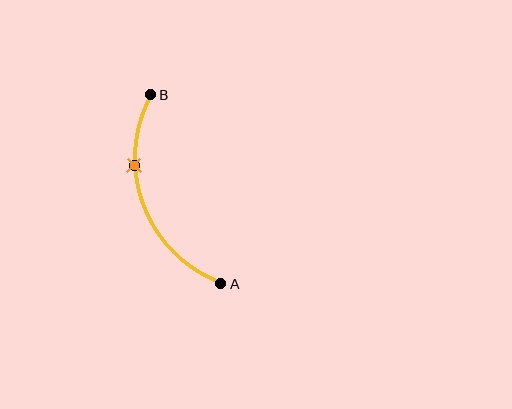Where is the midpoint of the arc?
The arc midpoint is the point on the curve farthest from the straight line joining A and B. It sits to the left of that line.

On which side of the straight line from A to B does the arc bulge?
The arc bulges to the left of the straight line connecting A and B.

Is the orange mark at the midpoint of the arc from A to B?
No. The orange mark lies on the arc but is closer to endpoint B. The arc midpoint would be at the point on the curve equidistant along the arc from both A and B.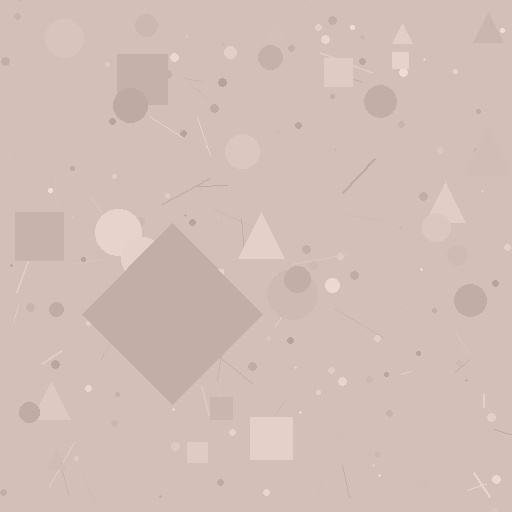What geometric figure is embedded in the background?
A diamond is embedded in the background.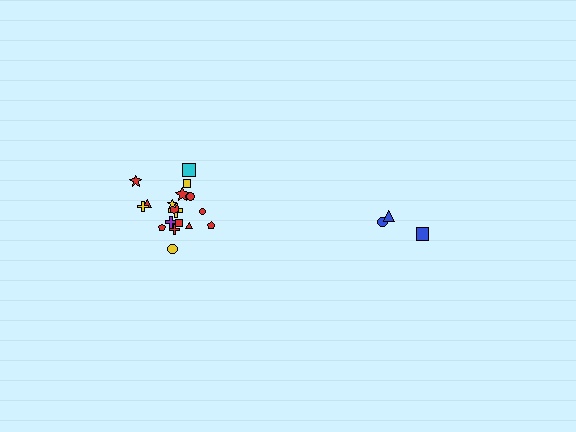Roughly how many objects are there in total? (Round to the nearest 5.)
Roughly 20 objects in total.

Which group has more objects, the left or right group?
The left group.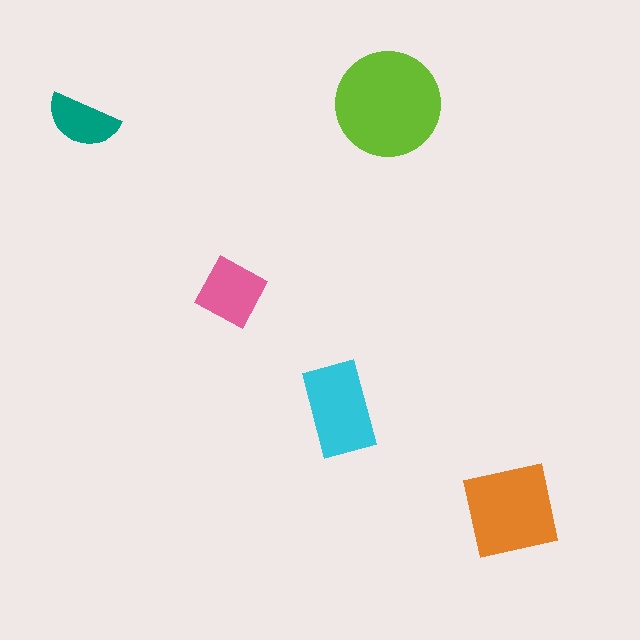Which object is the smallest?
The teal semicircle.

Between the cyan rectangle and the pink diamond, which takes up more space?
The cyan rectangle.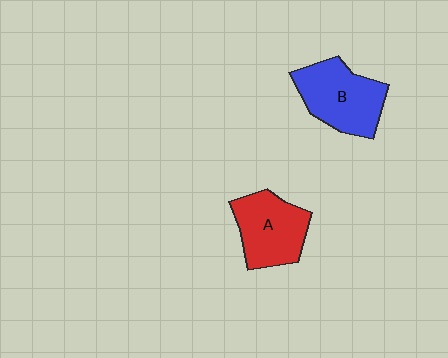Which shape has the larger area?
Shape B (blue).